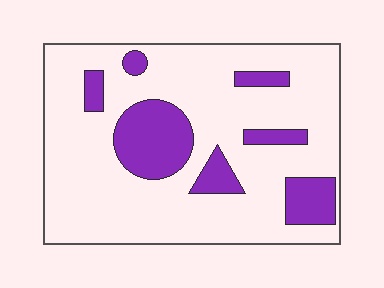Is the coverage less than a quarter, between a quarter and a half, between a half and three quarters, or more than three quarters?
Less than a quarter.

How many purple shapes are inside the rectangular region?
7.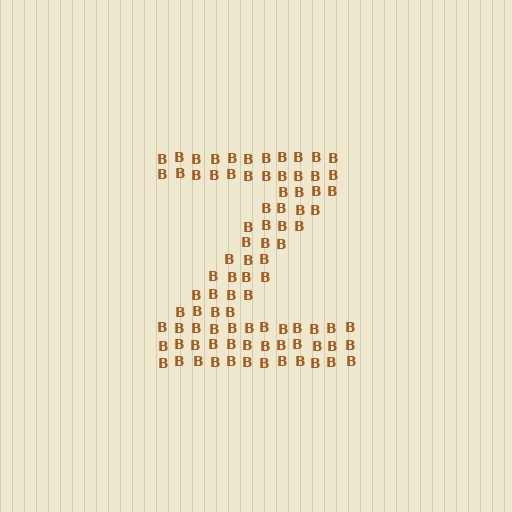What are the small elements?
The small elements are letter B's.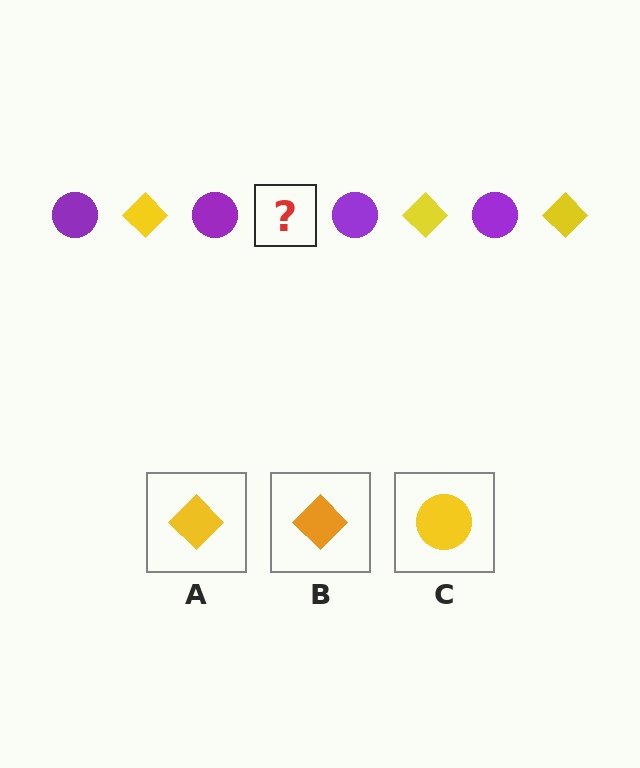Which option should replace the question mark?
Option A.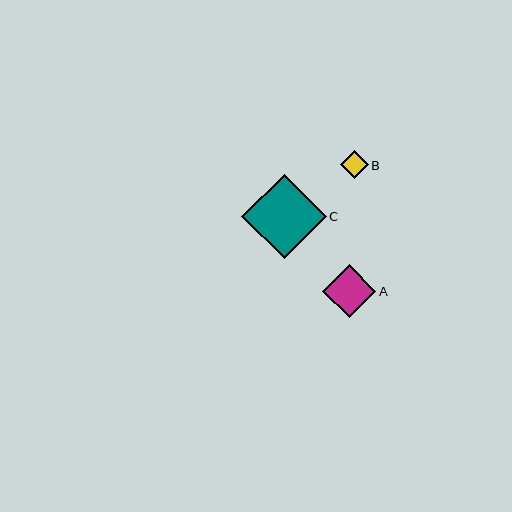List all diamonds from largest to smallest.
From largest to smallest: C, A, B.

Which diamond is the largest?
Diamond C is the largest with a size of approximately 84 pixels.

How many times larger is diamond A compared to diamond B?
Diamond A is approximately 1.9 times the size of diamond B.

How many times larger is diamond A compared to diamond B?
Diamond A is approximately 1.9 times the size of diamond B.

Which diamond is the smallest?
Diamond B is the smallest with a size of approximately 28 pixels.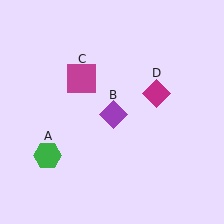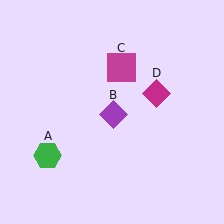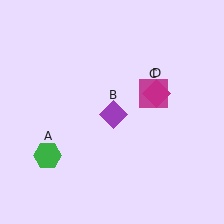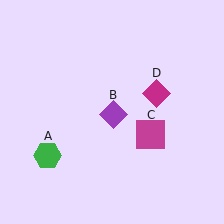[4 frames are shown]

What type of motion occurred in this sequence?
The magenta square (object C) rotated clockwise around the center of the scene.